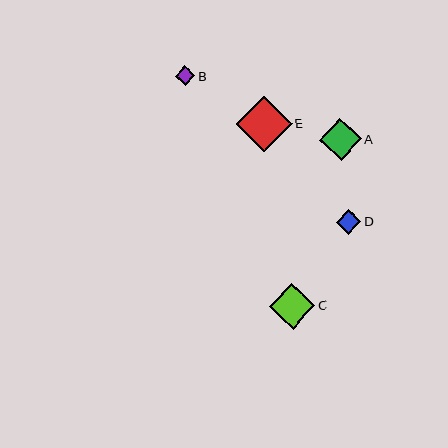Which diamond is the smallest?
Diamond B is the smallest with a size of approximately 20 pixels.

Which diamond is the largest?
Diamond E is the largest with a size of approximately 56 pixels.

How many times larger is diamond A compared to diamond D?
Diamond A is approximately 1.7 times the size of diamond D.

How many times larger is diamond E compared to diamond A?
Diamond E is approximately 1.3 times the size of diamond A.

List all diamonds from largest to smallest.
From largest to smallest: E, C, A, D, B.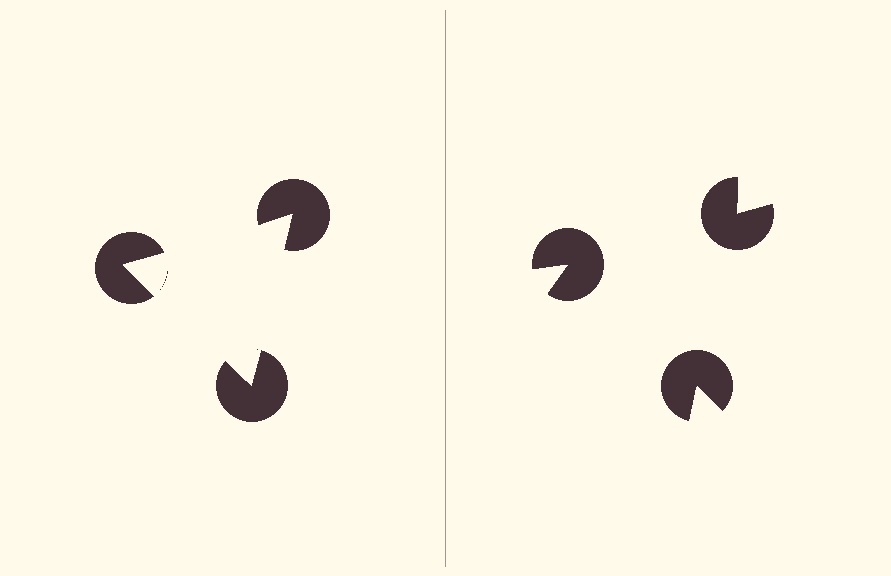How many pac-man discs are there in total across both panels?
6 — 3 on each side.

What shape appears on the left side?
An illusory triangle.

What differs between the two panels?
The pac-man discs are positioned identically on both sides; only the wedge orientations differ. On the left they align to a triangle; on the right they are misaligned.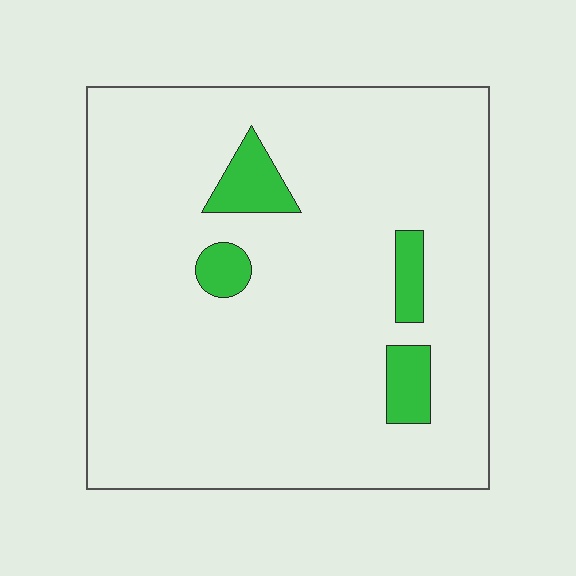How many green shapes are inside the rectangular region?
4.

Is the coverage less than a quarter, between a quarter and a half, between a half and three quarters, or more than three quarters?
Less than a quarter.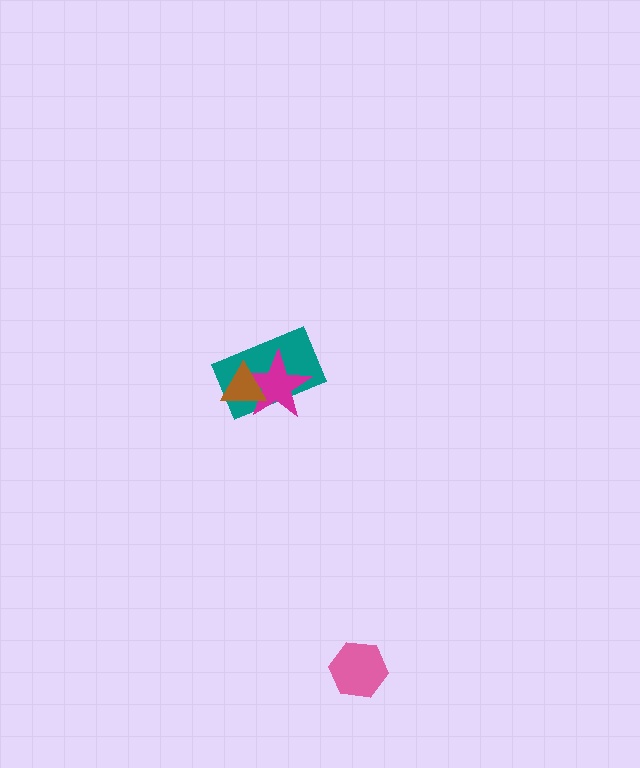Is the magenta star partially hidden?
Yes, it is partially covered by another shape.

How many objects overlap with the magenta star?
2 objects overlap with the magenta star.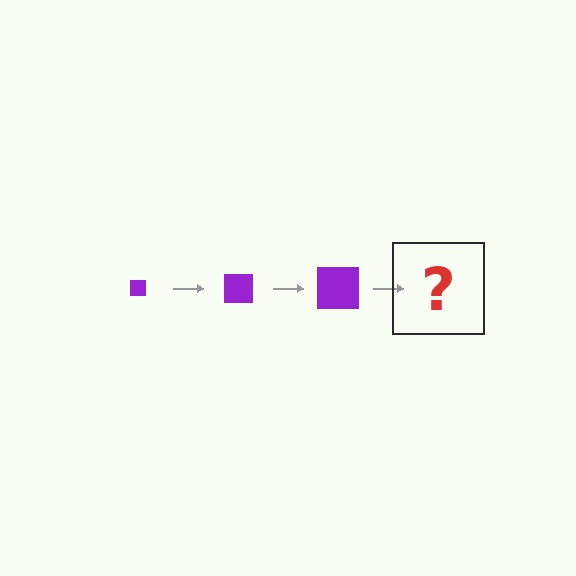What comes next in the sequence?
The next element should be a purple square, larger than the previous one.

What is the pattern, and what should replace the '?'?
The pattern is that the square gets progressively larger each step. The '?' should be a purple square, larger than the previous one.